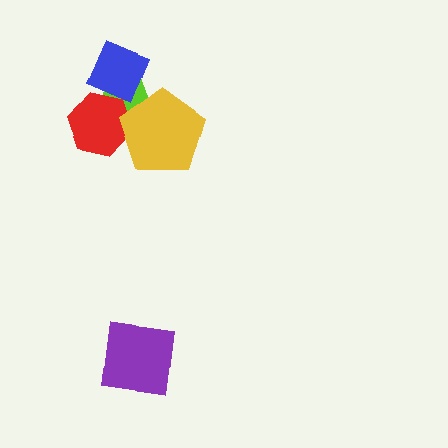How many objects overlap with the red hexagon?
3 objects overlap with the red hexagon.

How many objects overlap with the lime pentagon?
3 objects overlap with the lime pentagon.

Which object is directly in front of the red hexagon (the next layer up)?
The yellow pentagon is directly in front of the red hexagon.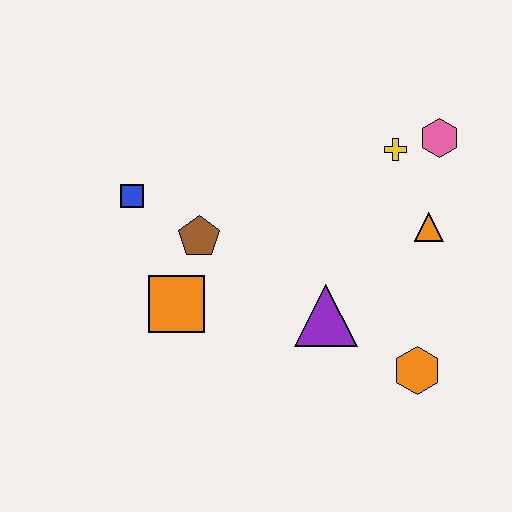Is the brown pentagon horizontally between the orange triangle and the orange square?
Yes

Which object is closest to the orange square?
The brown pentagon is closest to the orange square.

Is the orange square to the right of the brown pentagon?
No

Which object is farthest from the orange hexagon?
The blue square is farthest from the orange hexagon.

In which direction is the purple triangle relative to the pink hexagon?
The purple triangle is below the pink hexagon.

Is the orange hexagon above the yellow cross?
No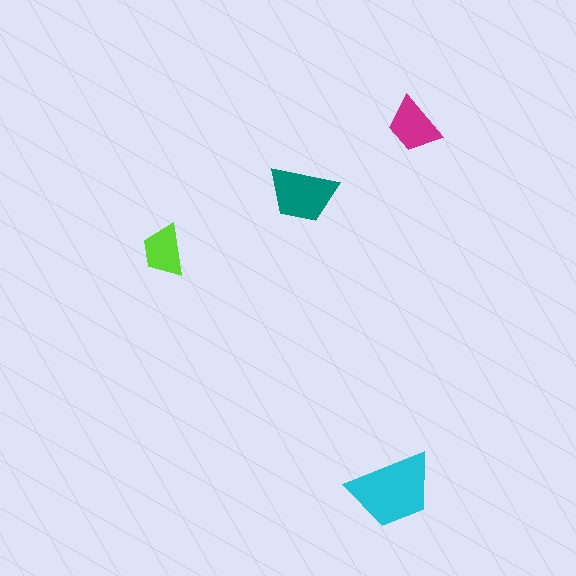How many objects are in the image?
There are 4 objects in the image.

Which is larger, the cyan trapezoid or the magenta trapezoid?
The cyan one.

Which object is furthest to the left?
The lime trapezoid is leftmost.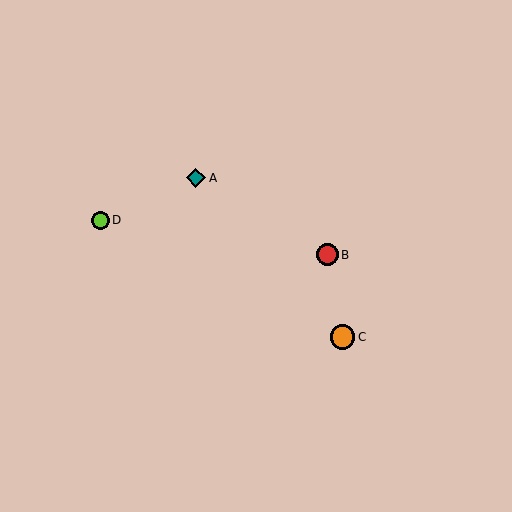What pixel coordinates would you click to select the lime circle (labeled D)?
Click at (100, 220) to select the lime circle D.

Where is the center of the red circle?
The center of the red circle is at (328, 255).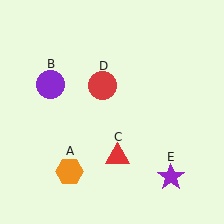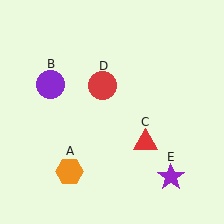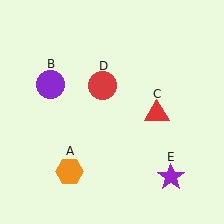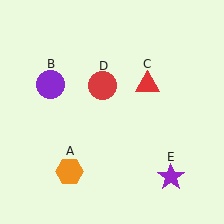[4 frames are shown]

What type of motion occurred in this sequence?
The red triangle (object C) rotated counterclockwise around the center of the scene.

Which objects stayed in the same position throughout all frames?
Orange hexagon (object A) and purple circle (object B) and red circle (object D) and purple star (object E) remained stationary.